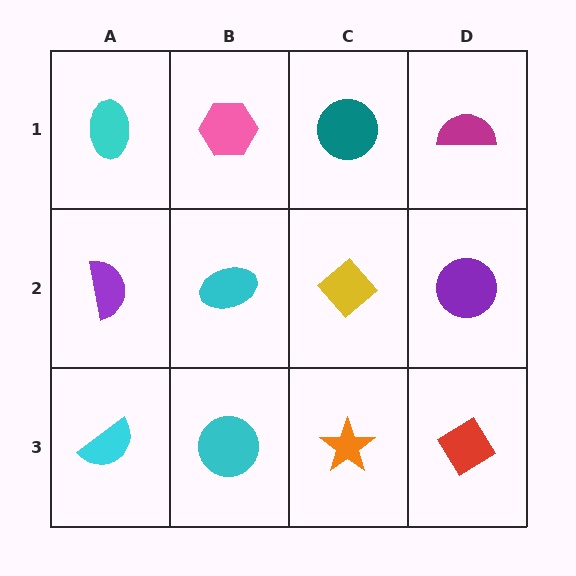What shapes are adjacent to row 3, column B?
A cyan ellipse (row 2, column B), a cyan semicircle (row 3, column A), an orange star (row 3, column C).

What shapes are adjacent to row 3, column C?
A yellow diamond (row 2, column C), a cyan circle (row 3, column B), a red diamond (row 3, column D).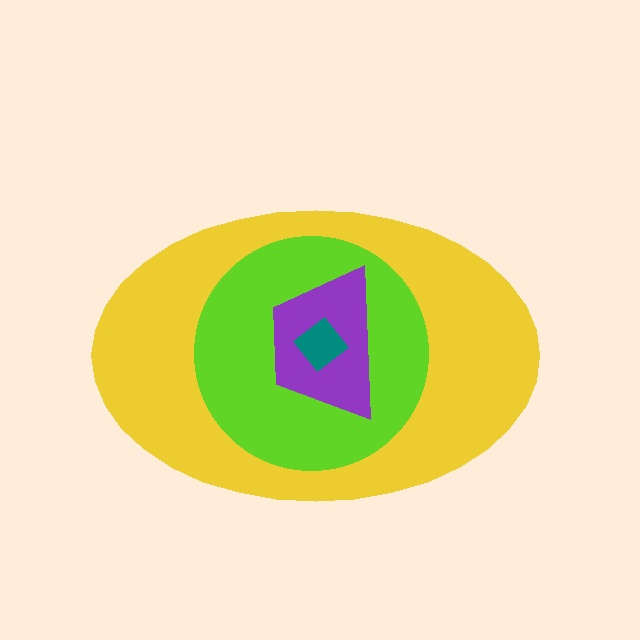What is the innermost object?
The teal diamond.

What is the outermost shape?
The yellow ellipse.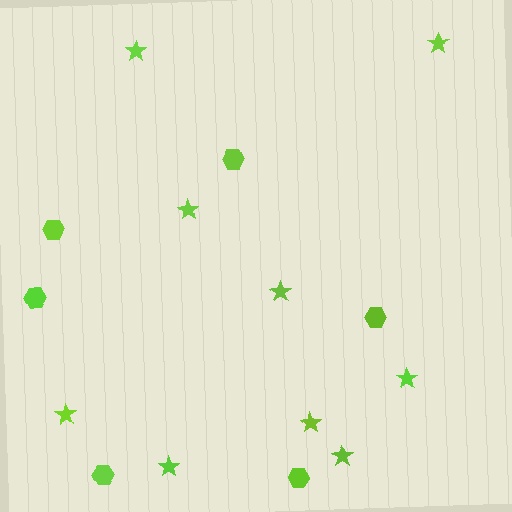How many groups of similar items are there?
There are 2 groups: one group of hexagons (6) and one group of stars (9).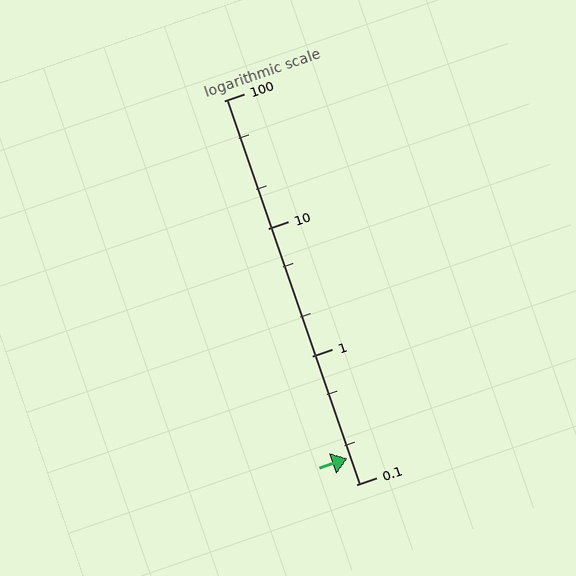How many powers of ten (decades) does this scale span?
The scale spans 3 decades, from 0.1 to 100.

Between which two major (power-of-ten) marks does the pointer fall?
The pointer is between 0.1 and 1.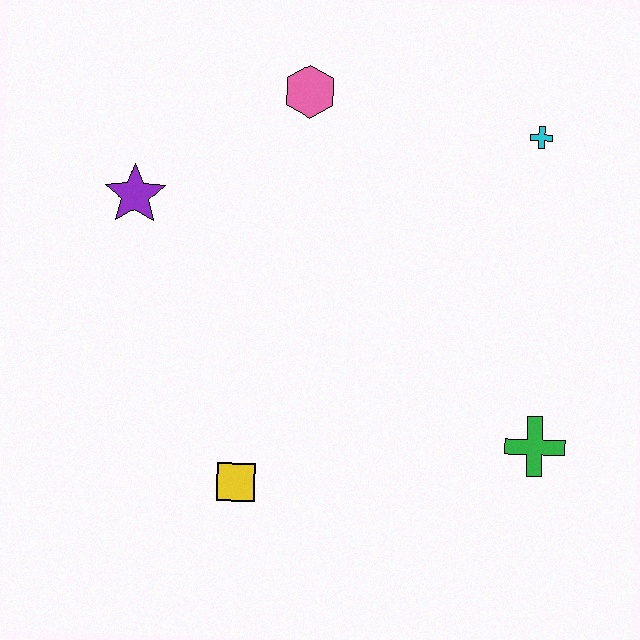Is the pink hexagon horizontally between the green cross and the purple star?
Yes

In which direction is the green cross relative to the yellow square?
The green cross is to the right of the yellow square.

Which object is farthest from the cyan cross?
The yellow square is farthest from the cyan cross.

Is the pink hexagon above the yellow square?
Yes